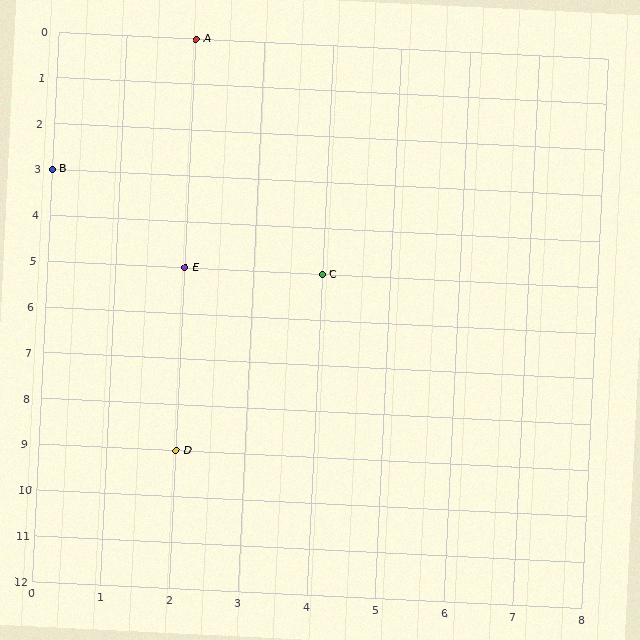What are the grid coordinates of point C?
Point C is at grid coordinates (4, 5).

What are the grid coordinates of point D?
Point D is at grid coordinates (2, 9).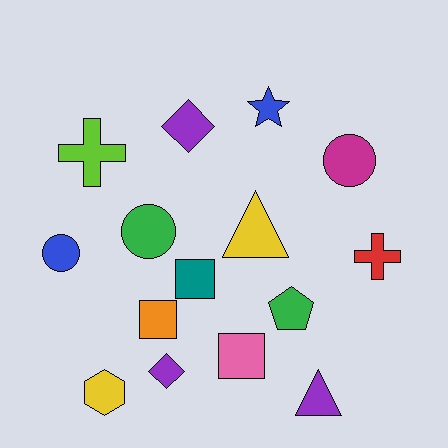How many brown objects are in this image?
There are no brown objects.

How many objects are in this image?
There are 15 objects.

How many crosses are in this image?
There are 2 crosses.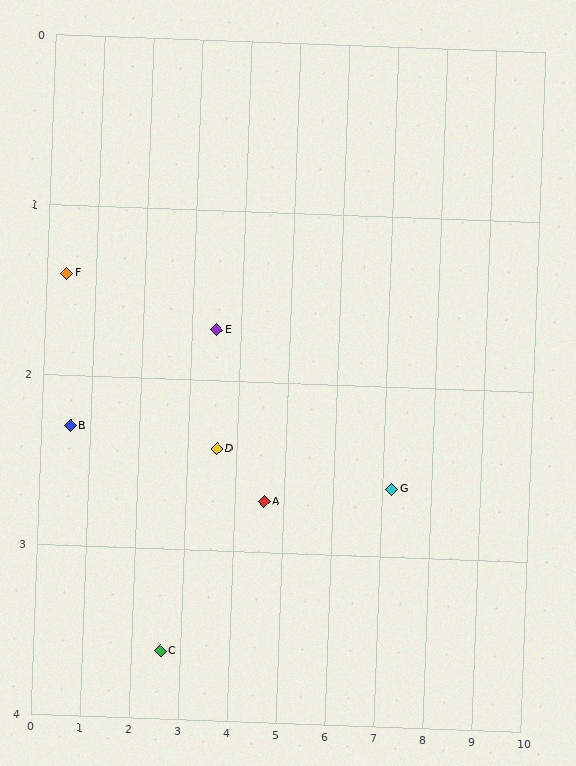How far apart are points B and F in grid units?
Points B and F are about 0.9 grid units apart.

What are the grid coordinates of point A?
Point A is at approximately (4.6, 2.7).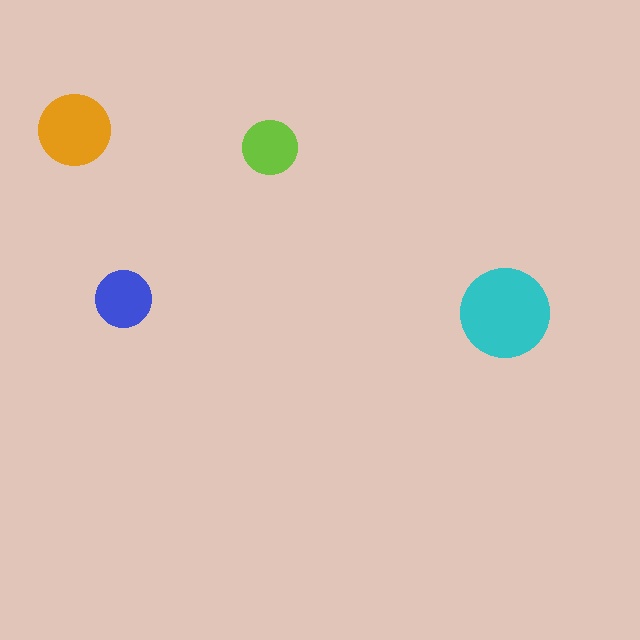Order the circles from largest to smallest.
the cyan one, the orange one, the blue one, the lime one.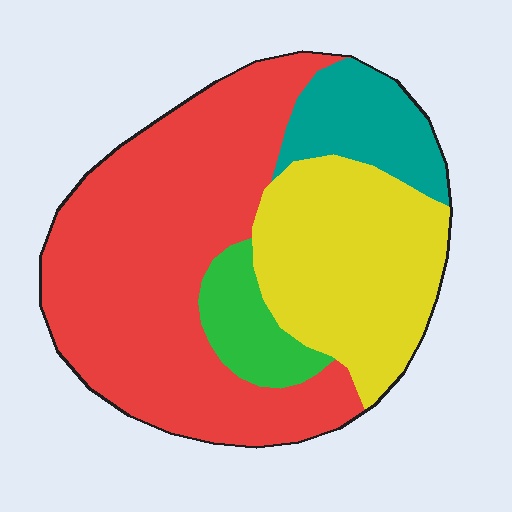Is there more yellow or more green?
Yellow.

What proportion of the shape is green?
Green takes up less than a quarter of the shape.